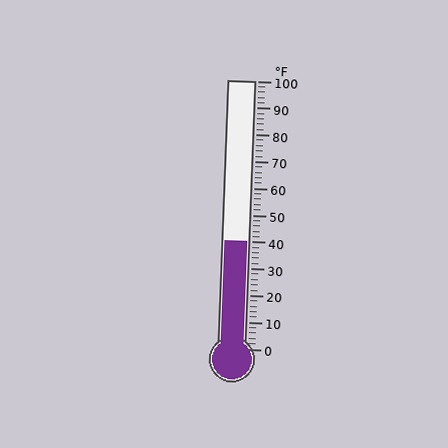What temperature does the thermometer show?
The thermometer shows approximately 40°F.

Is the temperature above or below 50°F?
The temperature is below 50°F.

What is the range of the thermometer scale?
The thermometer scale ranges from 0°F to 100°F.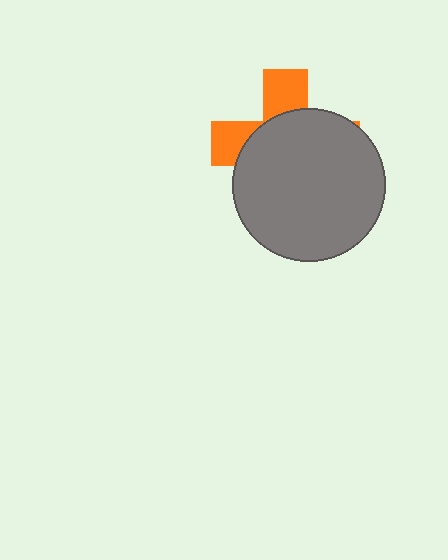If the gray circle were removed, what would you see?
You would see the complete orange cross.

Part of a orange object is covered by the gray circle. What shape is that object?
It is a cross.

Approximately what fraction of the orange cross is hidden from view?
Roughly 69% of the orange cross is hidden behind the gray circle.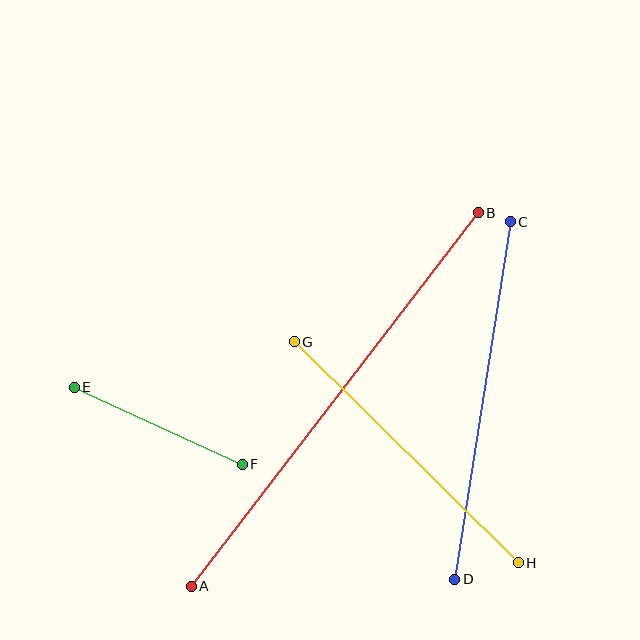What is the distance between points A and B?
The distance is approximately 471 pixels.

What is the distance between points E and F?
The distance is approximately 185 pixels.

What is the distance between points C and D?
The distance is approximately 362 pixels.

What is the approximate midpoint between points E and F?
The midpoint is at approximately (158, 426) pixels.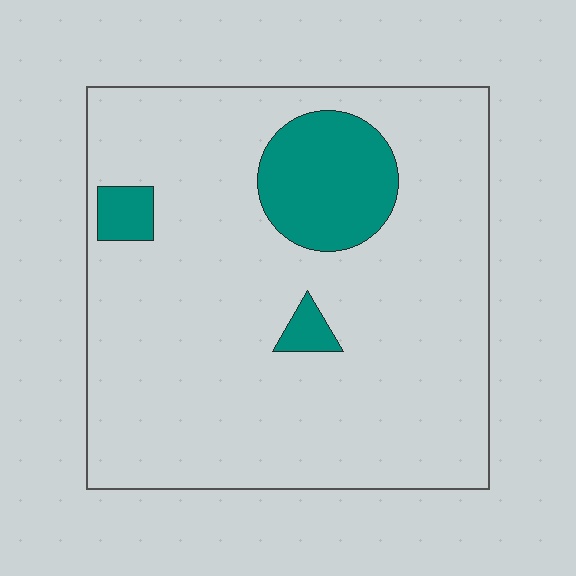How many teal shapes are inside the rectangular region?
3.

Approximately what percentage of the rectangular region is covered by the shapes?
Approximately 15%.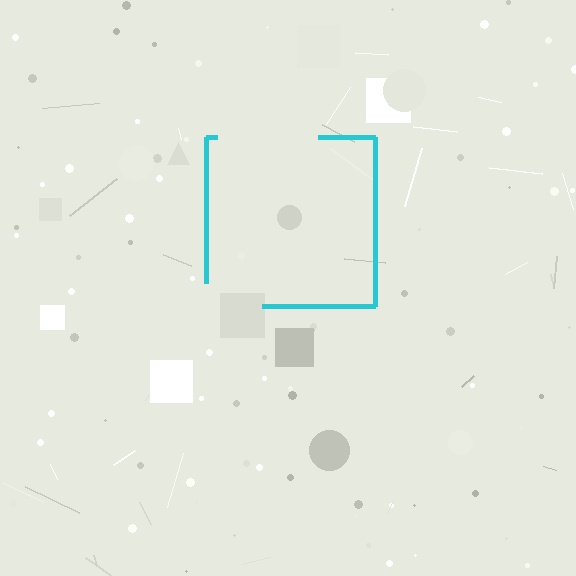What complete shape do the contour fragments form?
The contour fragments form a square.